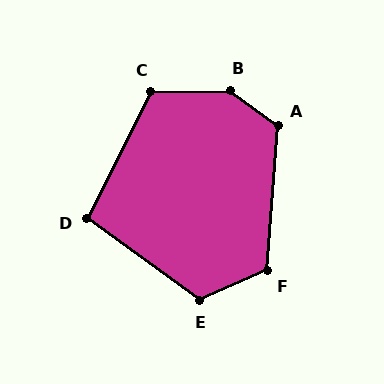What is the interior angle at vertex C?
Approximately 118 degrees (obtuse).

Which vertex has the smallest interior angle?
D, at approximately 99 degrees.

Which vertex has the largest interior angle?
B, at approximately 143 degrees.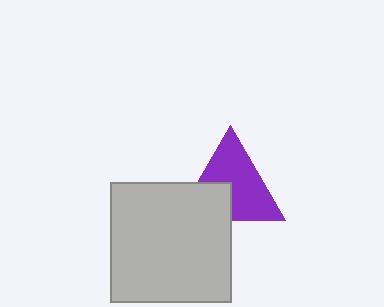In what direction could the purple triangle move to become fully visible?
The purple triangle could move up. That would shift it out from behind the light gray square entirely.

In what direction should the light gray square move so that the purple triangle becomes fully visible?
The light gray square should move down. That is the shortest direction to clear the overlap and leave the purple triangle fully visible.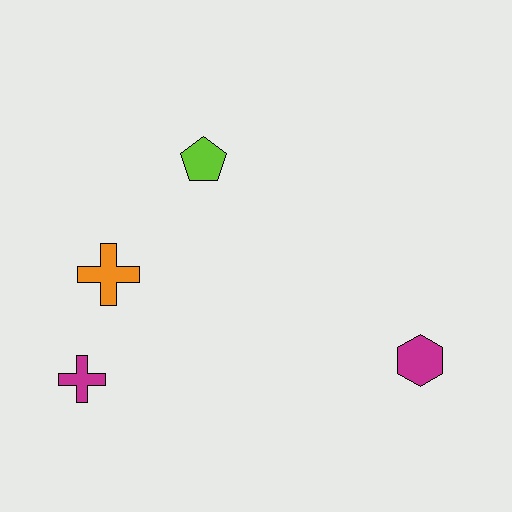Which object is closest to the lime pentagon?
The orange cross is closest to the lime pentagon.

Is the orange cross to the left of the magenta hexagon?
Yes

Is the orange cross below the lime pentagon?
Yes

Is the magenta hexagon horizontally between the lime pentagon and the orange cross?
No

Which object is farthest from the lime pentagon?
The magenta hexagon is farthest from the lime pentagon.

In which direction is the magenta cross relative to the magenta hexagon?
The magenta cross is to the left of the magenta hexagon.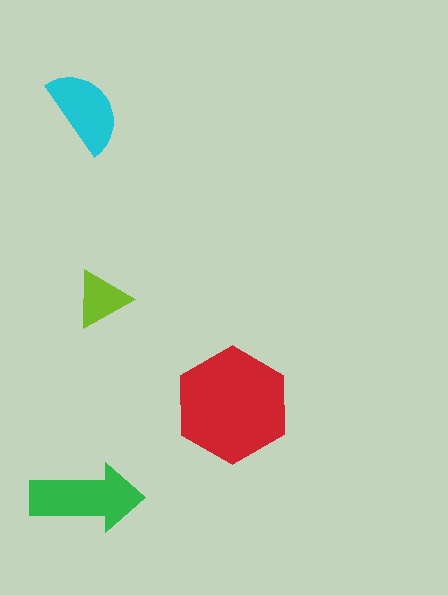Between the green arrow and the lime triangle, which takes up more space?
The green arrow.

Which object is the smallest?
The lime triangle.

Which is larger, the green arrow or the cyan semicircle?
The green arrow.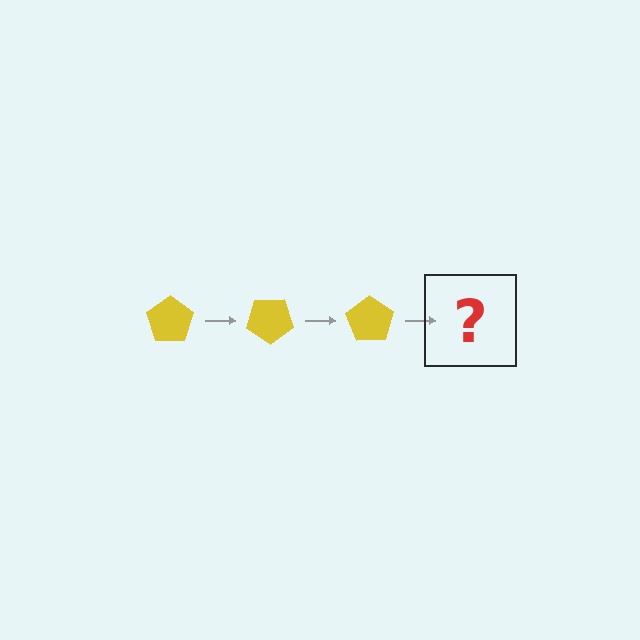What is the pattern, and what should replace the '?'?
The pattern is that the pentagon rotates 35 degrees each step. The '?' should be a yellow pentagon rotated 105 degrees.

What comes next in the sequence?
The next element should be a yellow pentagon rotated 105 degrees.